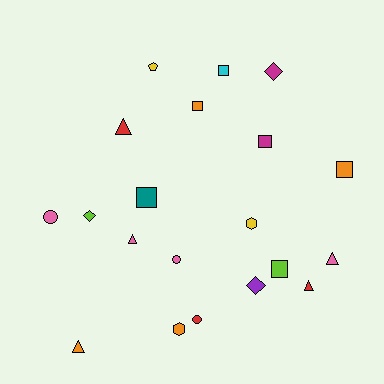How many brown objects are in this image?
There are no brown objects.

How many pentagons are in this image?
There is 1 pentagon.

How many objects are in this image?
There are 20 objects.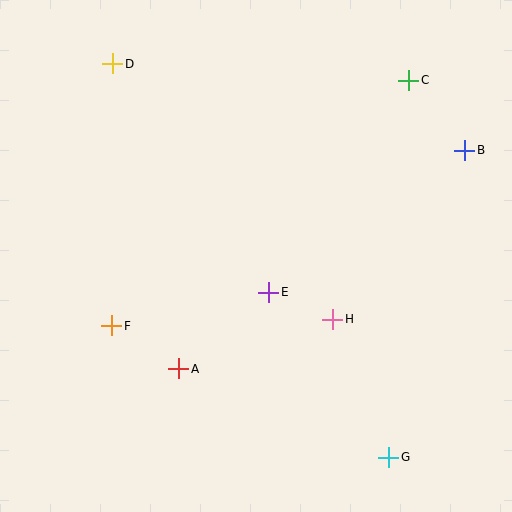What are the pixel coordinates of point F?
Point F is at (112, 326).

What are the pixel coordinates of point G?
Point G is at (389, 457).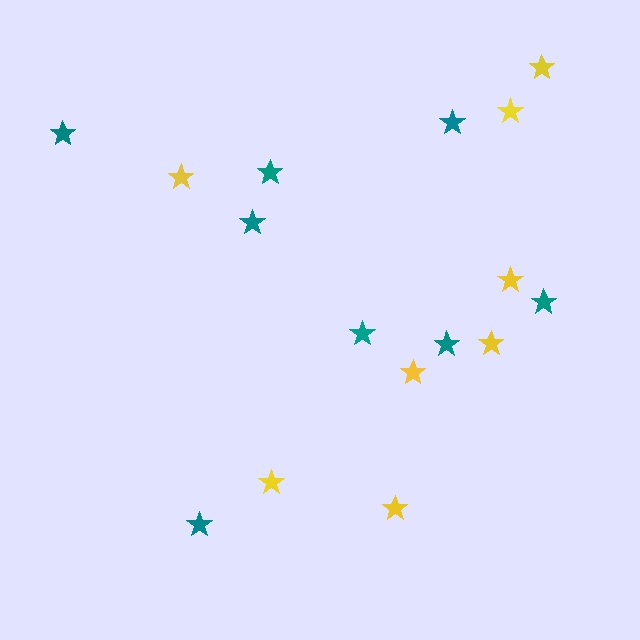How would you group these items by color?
There are 2 groups: one group of yellow stars (8) and one group of teal stars (8).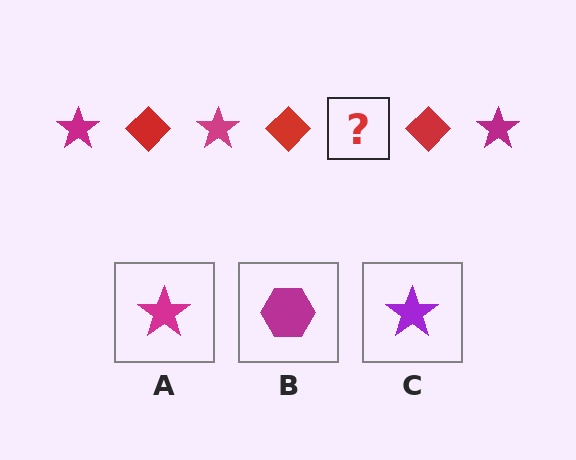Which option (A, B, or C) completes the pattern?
A.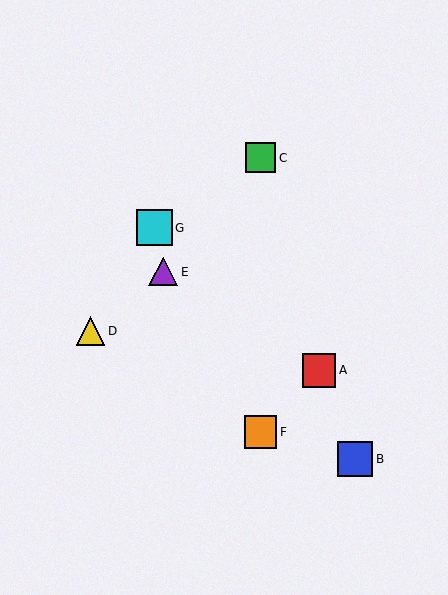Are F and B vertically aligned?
No, F is at x≈261 and B is at x≈355.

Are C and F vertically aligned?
Yes, both are at x≈261.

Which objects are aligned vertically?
Objects C, F are aligned vertically.